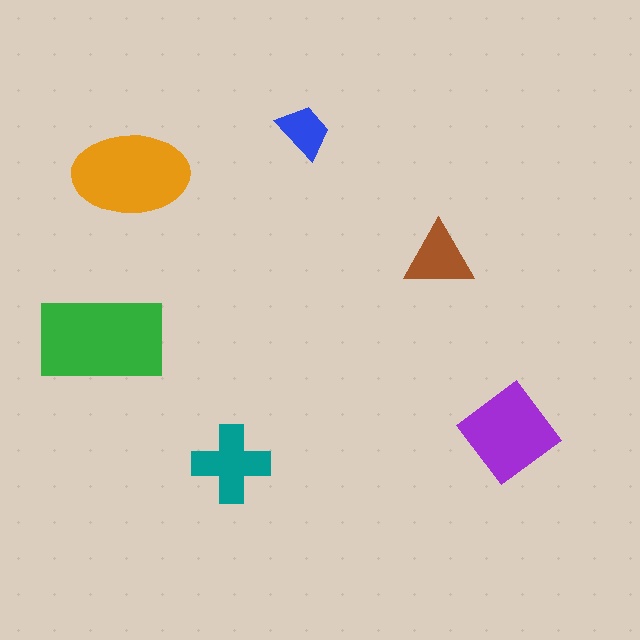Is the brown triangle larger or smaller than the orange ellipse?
Smaller.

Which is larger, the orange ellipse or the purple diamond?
The orange ellipse.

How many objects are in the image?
There are 6 objects in the image.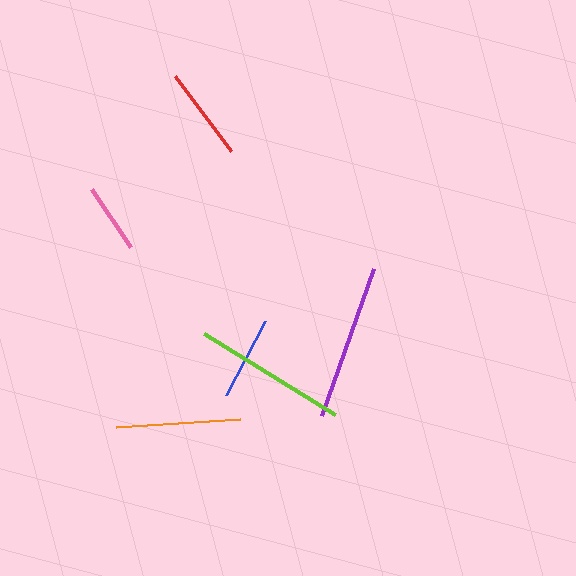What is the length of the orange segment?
The orange segment is approximately 125 pixels long.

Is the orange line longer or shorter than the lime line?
The lime line is longer than the orange line.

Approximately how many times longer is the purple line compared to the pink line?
The purple line is approximately 2.2 times the length of the pink line.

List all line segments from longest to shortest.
From longest to shortest: purple, lime, orange, red, blue, pink.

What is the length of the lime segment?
The lime segment is approximately 155 pixels long.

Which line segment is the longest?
The purple line is the longest at approximately 156 pixels.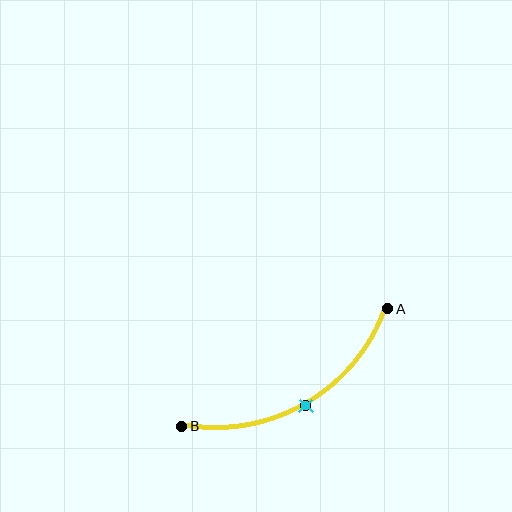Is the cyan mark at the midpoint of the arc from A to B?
Yes. The cyan mark lies on the arc at equal arc-length from both A and B — it is the arc midpoint.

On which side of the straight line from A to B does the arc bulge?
The arc bulges below the straight line connecting A and B.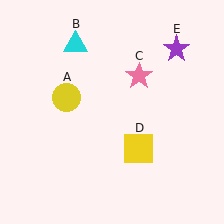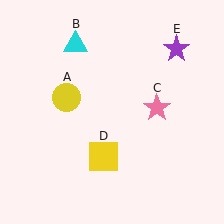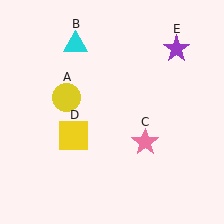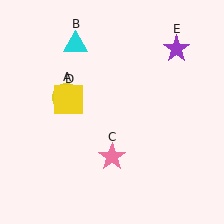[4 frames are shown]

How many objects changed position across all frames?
2 objects changed position: pink star (object C), yellow square (object D).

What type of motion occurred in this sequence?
The pink star (object C), yellow square (object D) rotated clockwise around the center of the scene.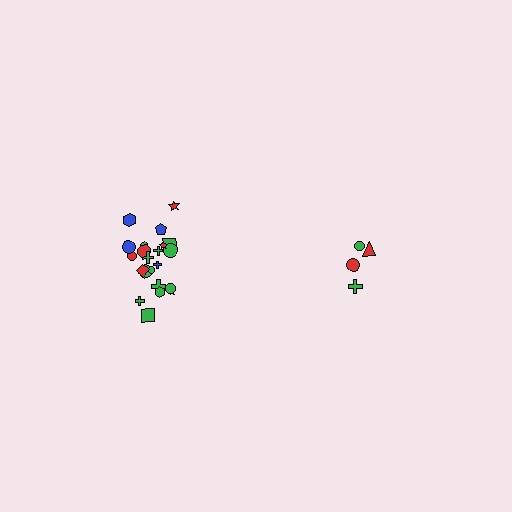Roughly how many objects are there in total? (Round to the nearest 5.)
Roughly 25 objects in total.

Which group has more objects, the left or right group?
The left group.